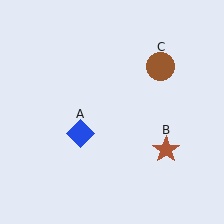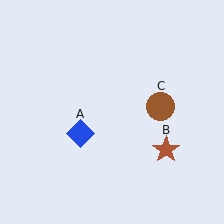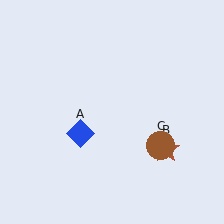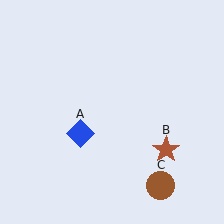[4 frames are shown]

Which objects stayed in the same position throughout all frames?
Blue diamond (object A) and brown star (object B) remained stationary.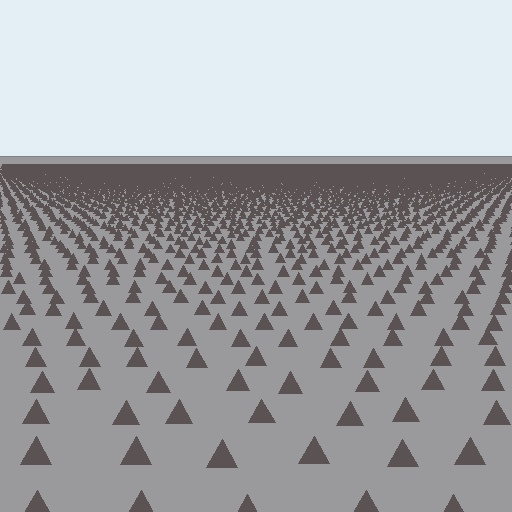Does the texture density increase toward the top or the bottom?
Density increases toward the top.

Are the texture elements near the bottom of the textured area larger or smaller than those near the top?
Larger. Near the bottom, elements are closer to the viewer and appear at a bigger on-screen size.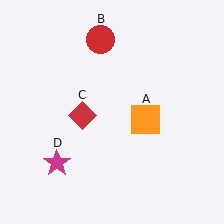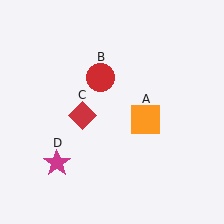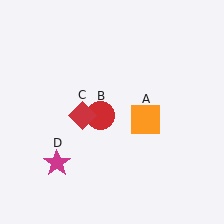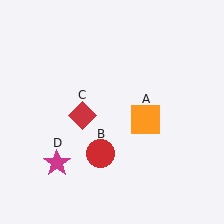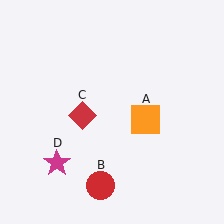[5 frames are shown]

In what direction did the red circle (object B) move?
The red circle (object B) moved down.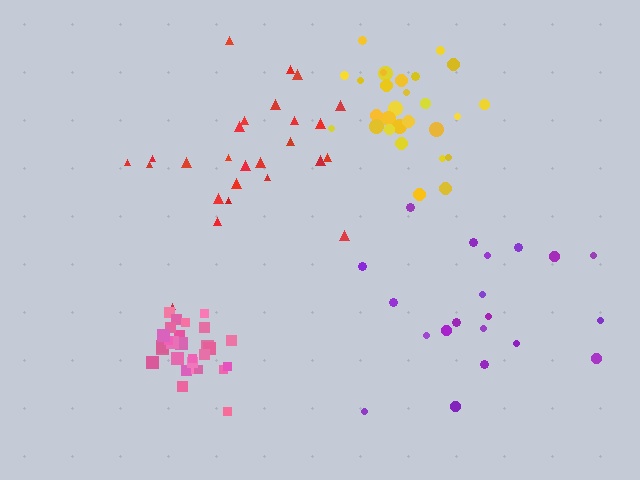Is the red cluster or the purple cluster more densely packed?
Red.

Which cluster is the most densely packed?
Pink.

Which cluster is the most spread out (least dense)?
Purple.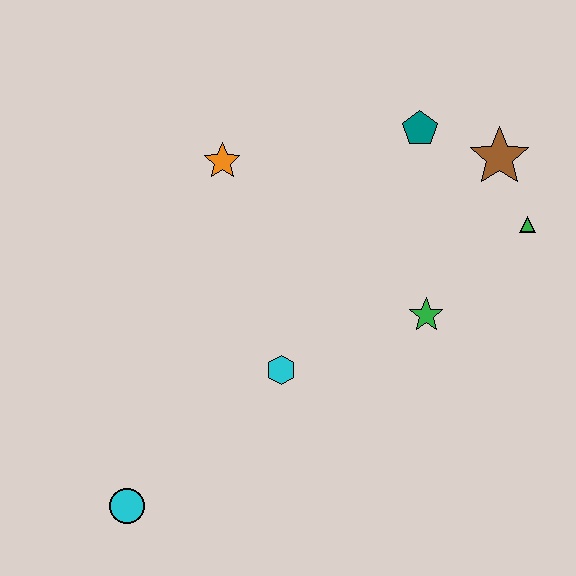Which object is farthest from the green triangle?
The cyan circle is farthest from the green triangle.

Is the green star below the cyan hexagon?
No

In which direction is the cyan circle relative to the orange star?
The cyan circle is below the orange star.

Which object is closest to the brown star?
The green triangle is closest to the brown star.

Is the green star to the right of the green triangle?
No